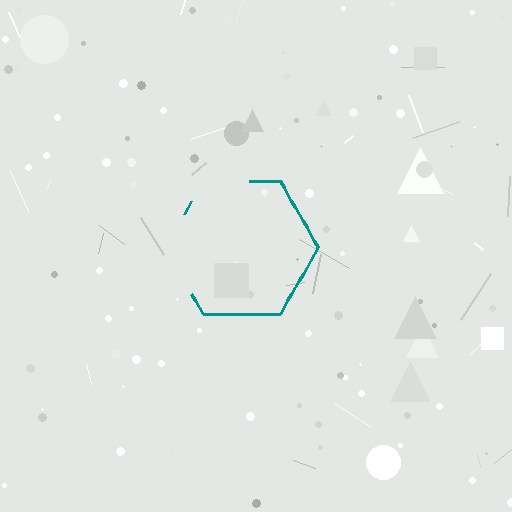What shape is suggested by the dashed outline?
The dashed outline suggests a hexagon.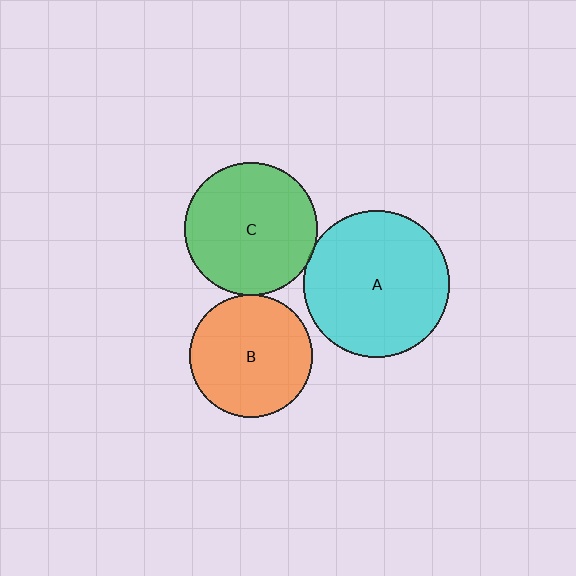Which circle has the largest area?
Circle A (cyan).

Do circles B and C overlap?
Yes.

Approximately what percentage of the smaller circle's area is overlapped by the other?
Approximately 5%.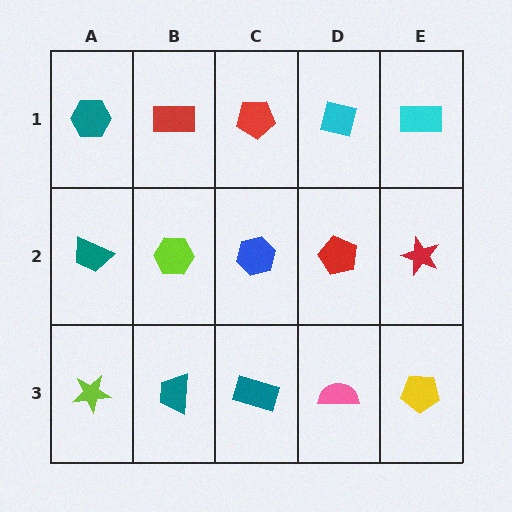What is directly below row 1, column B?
A lime hexagon.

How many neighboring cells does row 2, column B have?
4.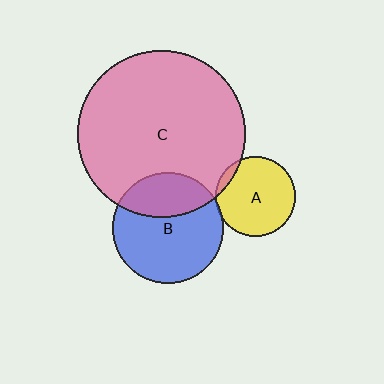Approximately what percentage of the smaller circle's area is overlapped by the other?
Approximately 30%.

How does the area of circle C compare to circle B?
Approximately 2.3 times.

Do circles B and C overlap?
Yes.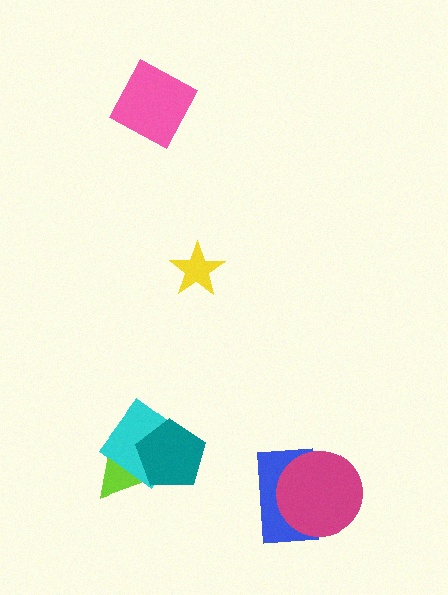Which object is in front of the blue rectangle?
The magenta circle is in front of the blue rectangle.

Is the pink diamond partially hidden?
No, no other shape covers it.